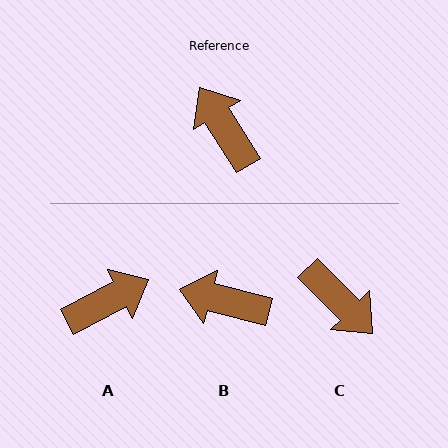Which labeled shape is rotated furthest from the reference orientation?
C, about 167 degrees away.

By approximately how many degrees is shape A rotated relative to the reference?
Approximately 95 degrees clockwise.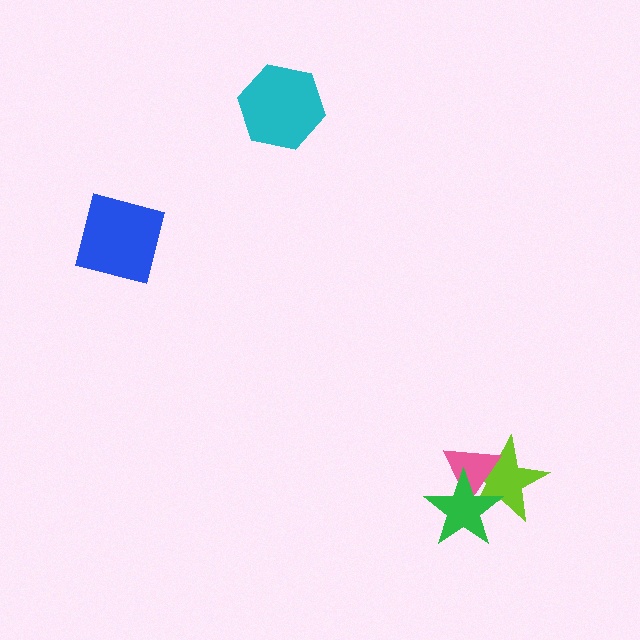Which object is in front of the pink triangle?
The green star is in front of the pink triangle.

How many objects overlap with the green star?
2 objects overlap with the green star.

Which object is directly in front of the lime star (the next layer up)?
The pink triangle is directly in front of the lime star.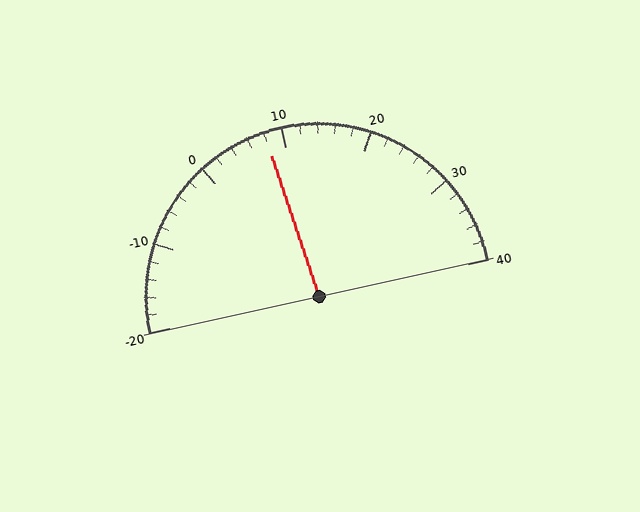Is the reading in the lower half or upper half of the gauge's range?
The reading is in the lower half of the range (-20 to 40).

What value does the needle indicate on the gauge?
The needle indicates approximately 8.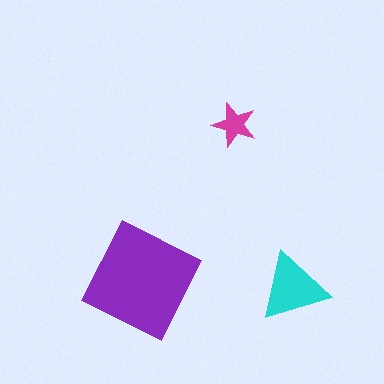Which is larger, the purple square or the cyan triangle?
The purple square.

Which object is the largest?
The purple square.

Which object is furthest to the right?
The cyan triangle is rightmost.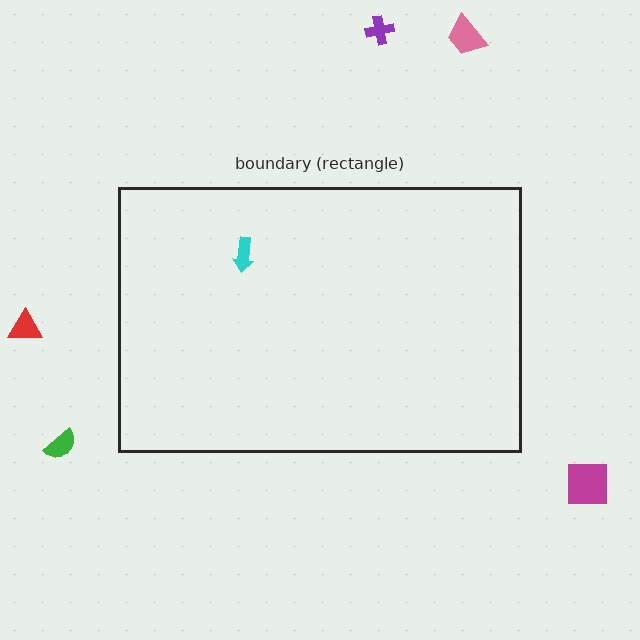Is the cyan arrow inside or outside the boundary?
Inside.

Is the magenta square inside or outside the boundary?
Outside.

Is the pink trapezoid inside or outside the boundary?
Outside.